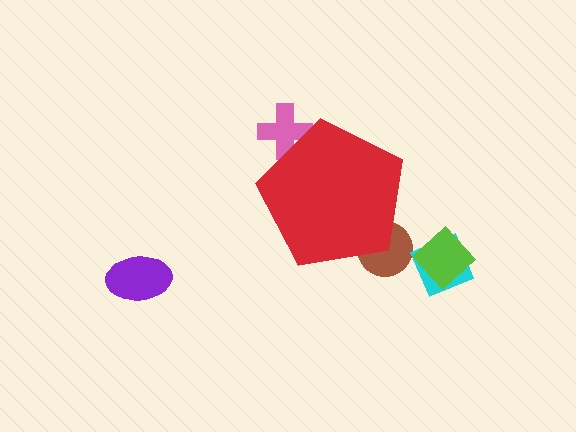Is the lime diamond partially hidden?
No, the lime diamond is fully visible.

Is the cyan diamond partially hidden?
No, the cyan diamond is fully visible.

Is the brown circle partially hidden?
Yes, the brown circle is partially hidden behind the red pentagon.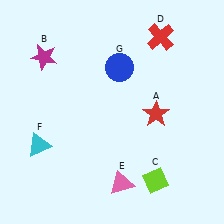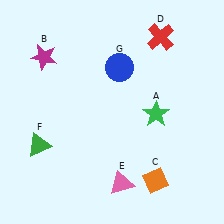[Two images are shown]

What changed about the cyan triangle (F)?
In Image 1, F is cyan. In Image 2, it changed to green.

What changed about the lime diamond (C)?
In Image 1, C is lime. In Image 2, it changed to orange.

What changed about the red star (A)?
In Image 1, A is red. In Image 2, it changed to green.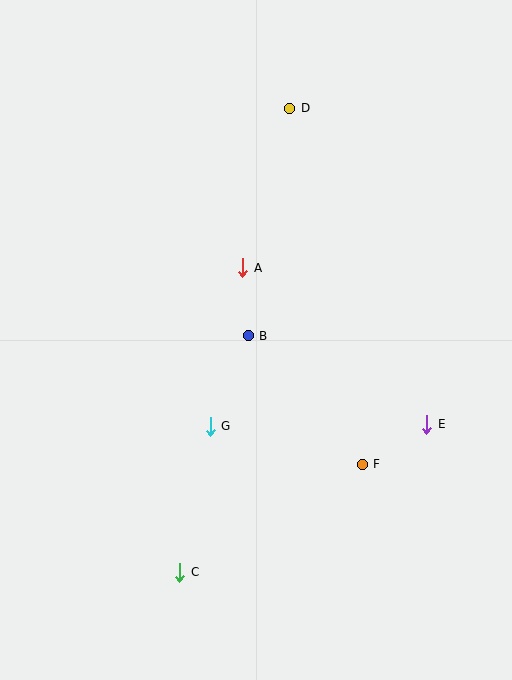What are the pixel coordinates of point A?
Point A is at (243, 268).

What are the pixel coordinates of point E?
Point E is at (427, 424).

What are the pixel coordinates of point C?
Point C is at (180, 572).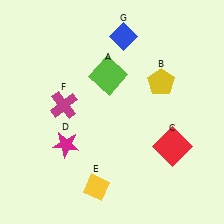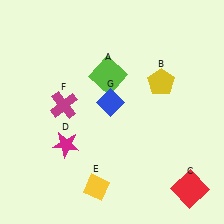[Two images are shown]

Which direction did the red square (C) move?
The red square (C) moved down.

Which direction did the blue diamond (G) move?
The blue diamond (G) moved down.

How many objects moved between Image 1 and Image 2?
2 objects moved between the two images.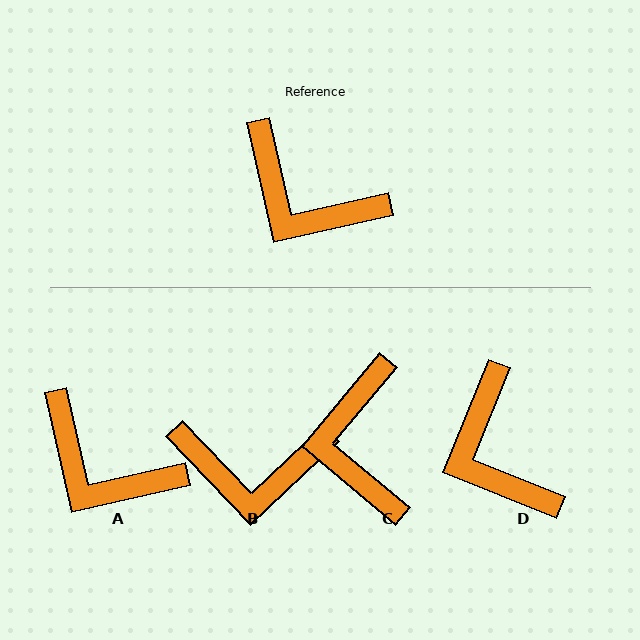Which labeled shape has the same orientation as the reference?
A.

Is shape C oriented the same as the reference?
No, it is off by about 53 degrees.